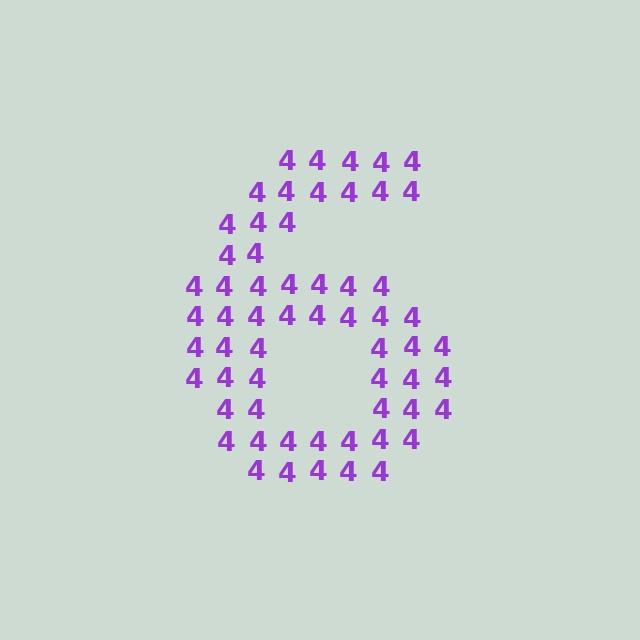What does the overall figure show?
The overall figure shows the digit 6.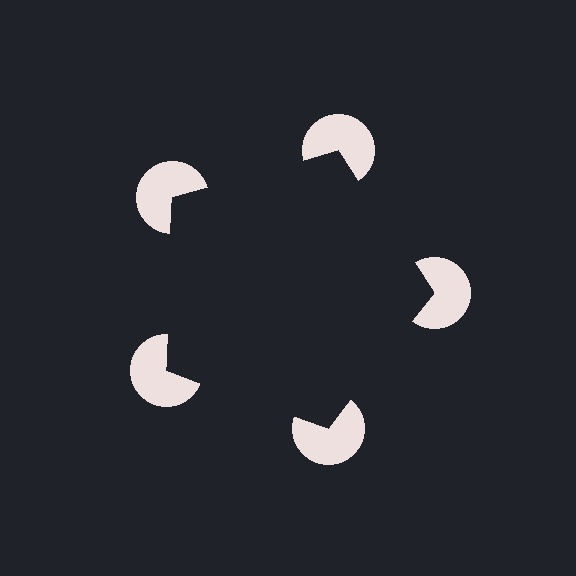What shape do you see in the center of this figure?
An illusory pentagon — its edges are inferred from the aligned wedge cuts in the pac-man discs, not physically drawn.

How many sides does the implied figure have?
5 sides.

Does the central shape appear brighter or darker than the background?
It typically appears slightly darker than the background, even though no actual brightness change is drawn.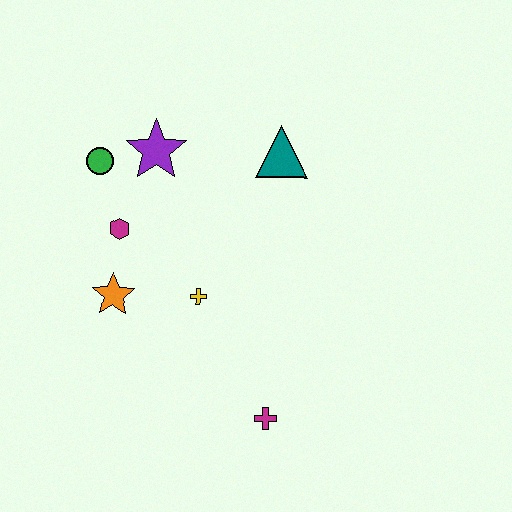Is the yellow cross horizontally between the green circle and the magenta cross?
Yes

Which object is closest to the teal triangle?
The purple star is closest to the teal triangle.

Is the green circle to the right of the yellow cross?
No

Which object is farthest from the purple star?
The magenta cross is farthest from the purple star.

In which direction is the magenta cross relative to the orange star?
The magenta cross is to the right of the orange star.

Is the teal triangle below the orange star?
No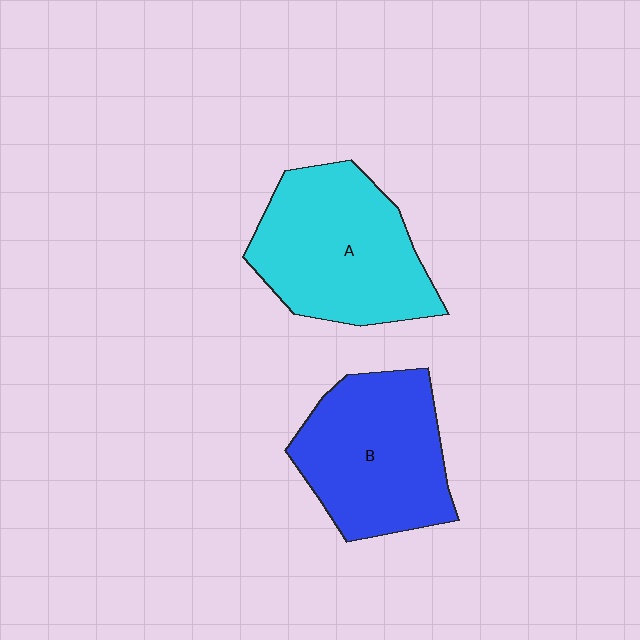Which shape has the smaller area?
Shape B (blue).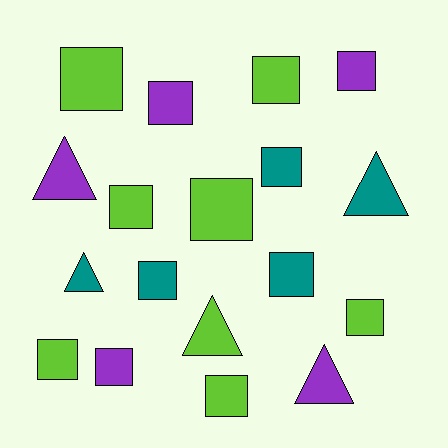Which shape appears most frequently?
Square, with 13 objects.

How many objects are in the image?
There are 18 objects.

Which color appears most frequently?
Lime, with 8 objects.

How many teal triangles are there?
There are 2 teal triangles.